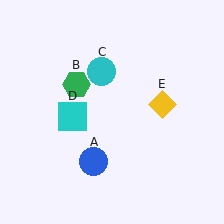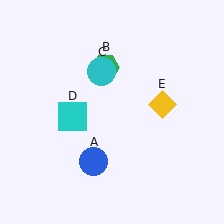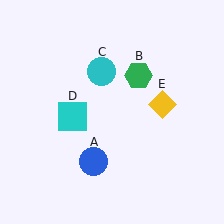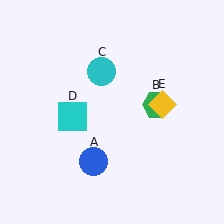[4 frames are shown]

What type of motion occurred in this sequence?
The green hexagon (object B) rotated clockwise around the center of the scene.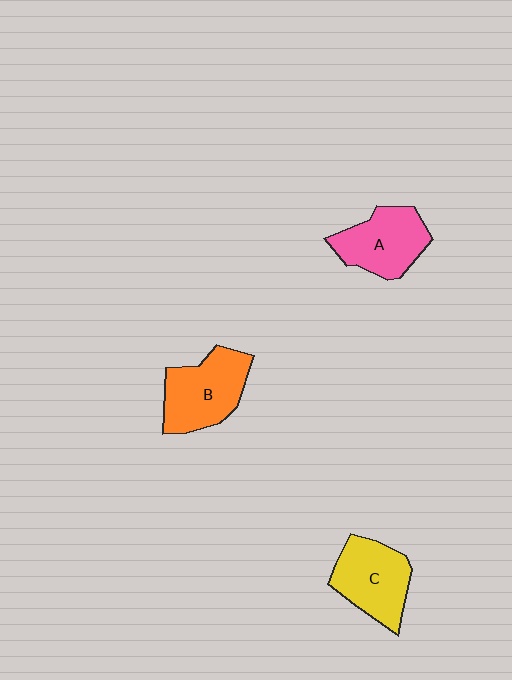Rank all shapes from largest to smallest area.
From largest to smallest: B (orange), C (yellow), A (pink).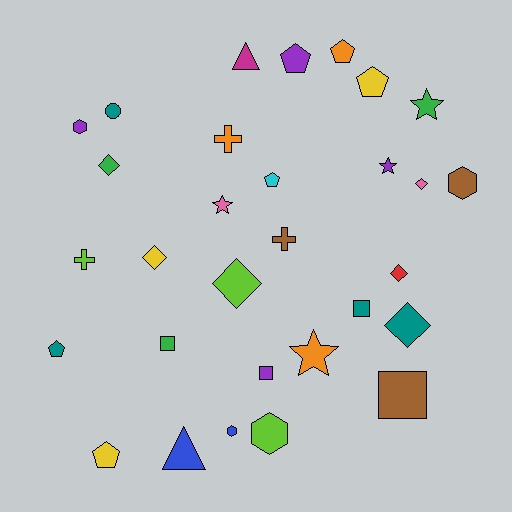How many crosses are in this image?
There are 3 crosses.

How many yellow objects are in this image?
There are 3 yellow objects.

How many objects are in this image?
There are 30 objects.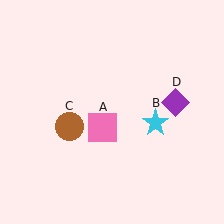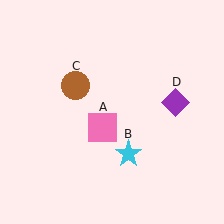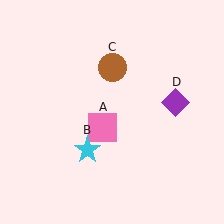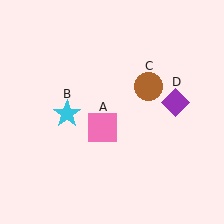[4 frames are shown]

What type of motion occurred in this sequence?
The cyan star (object B), brown circle (object C) rotated clockwise around the center of the scene.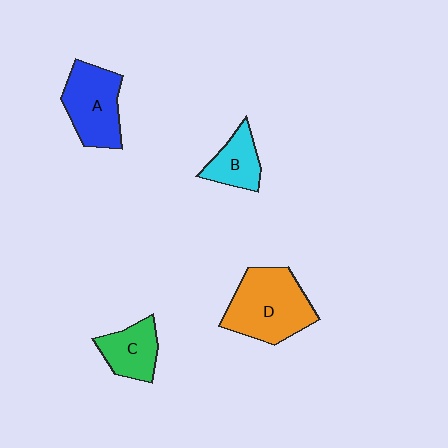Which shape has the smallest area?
Shape B (cyan).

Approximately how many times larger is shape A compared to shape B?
Approximately 1.6 times.